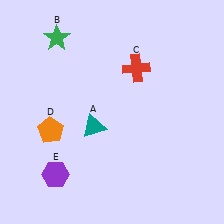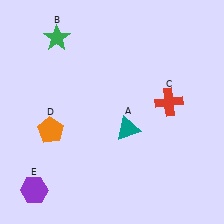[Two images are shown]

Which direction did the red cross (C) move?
The red cross (C) moved down.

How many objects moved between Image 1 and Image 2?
3 objects moved between the two images.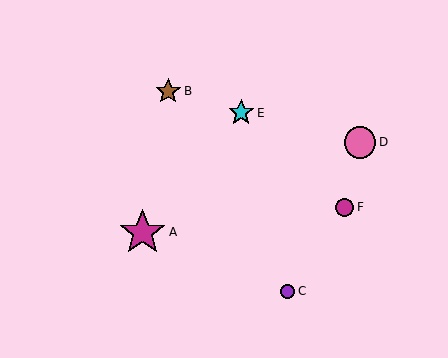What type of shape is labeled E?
Shape E is a cyan star.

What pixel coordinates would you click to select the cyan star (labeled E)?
Click at (241, 113) to select the cyan star E.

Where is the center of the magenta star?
The center of the magenta star is at (142, 232).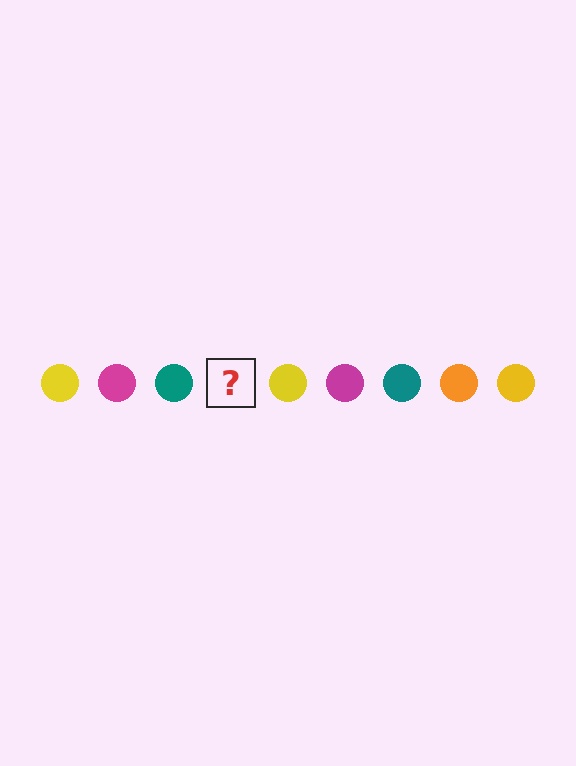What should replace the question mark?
The question mark should be replaced with an orange circle.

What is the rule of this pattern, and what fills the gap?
The rule is that the pattern cycles through yellow, magenta, teal, orange circles. The gap should be filled with an orange circle.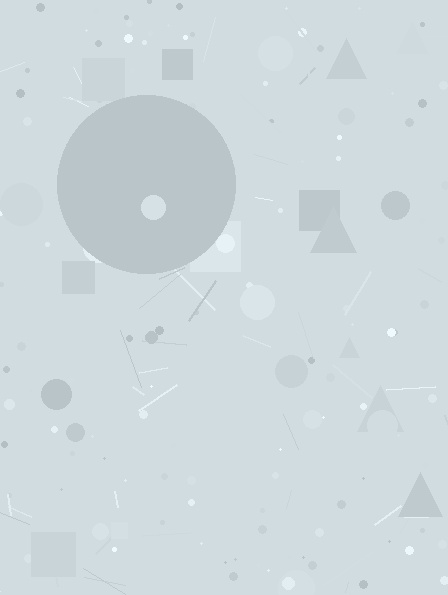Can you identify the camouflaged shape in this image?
The camouflaged shape is a circle.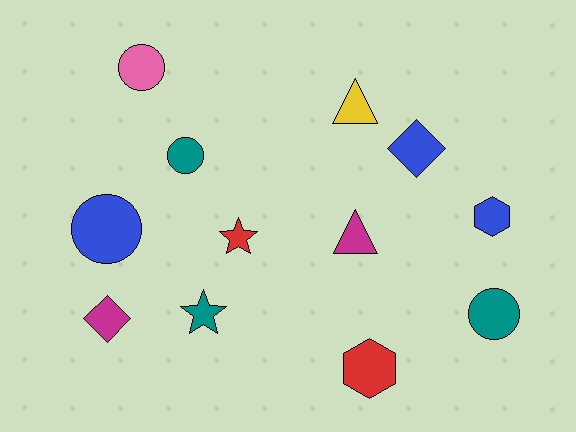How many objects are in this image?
There are 12 objects.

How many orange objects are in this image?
There are no orange objects.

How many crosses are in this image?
There are no crosses.